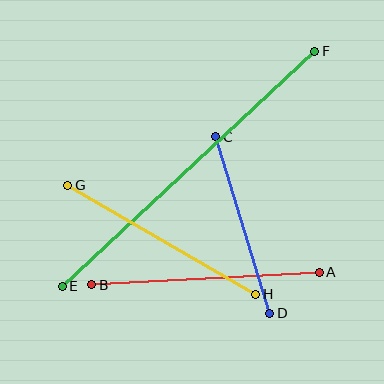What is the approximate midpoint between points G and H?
The midpoint is at approximately (162, 240) pixels.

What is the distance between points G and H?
The distance is approximately 217 pixels.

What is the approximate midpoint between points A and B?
The midpoint is at approximately (206, 279) pixels.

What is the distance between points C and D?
The distance is approximately 185 pixels.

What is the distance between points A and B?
The distance is approximately 228 pixels.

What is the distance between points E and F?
The distance is approximately 345 pixels.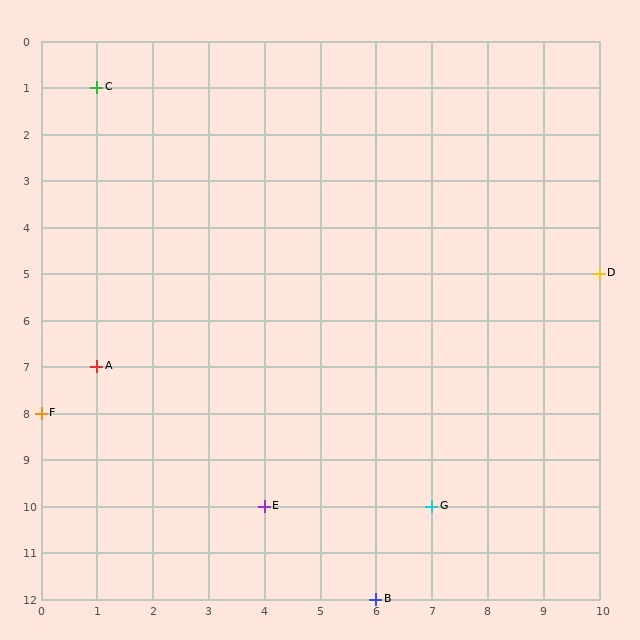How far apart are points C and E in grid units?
Points C and E are 3 columns and 9 rows apart (about 9.5 grid units diagonally).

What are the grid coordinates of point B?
Point B is at grid coordinates (6, 12).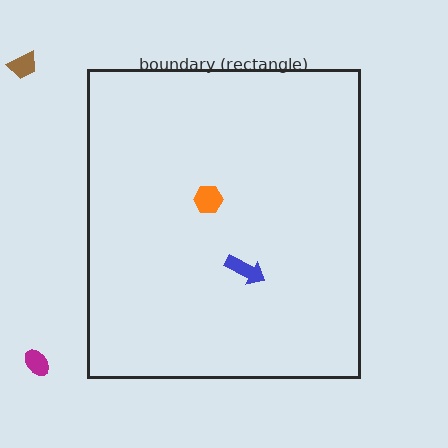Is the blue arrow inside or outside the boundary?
Inside.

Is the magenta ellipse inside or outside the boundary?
Outside.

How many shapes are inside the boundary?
2 inside, 2 outside.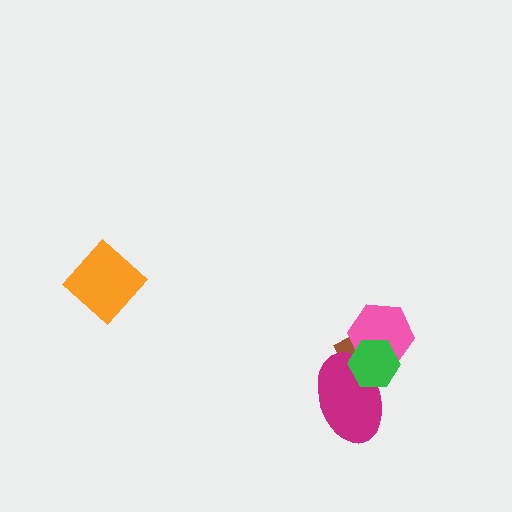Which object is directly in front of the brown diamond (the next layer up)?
The magenta ellipse is directly in front of the brown diamond.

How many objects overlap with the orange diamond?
0 objects overlap with the orange diamond.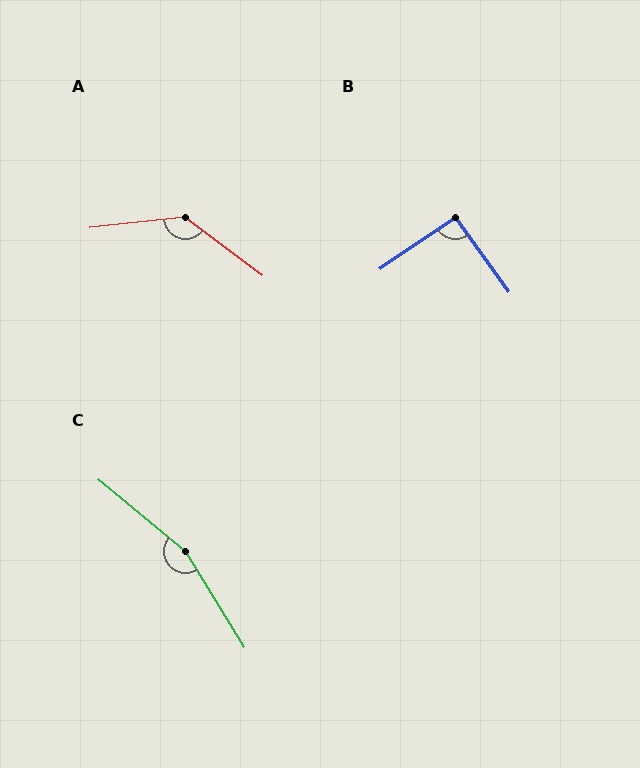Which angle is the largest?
C, at approximately 161 degrees.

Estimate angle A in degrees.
Approximately 137 degrees.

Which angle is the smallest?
B, at approximately 92 degrees.